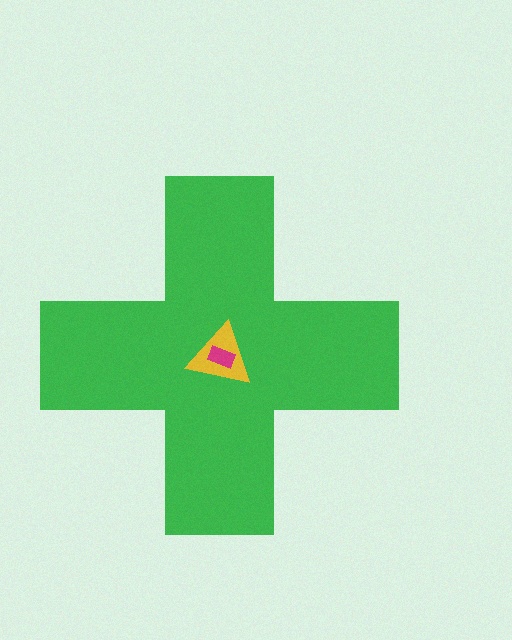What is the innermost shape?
The magenta rectangle.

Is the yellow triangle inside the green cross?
Yes.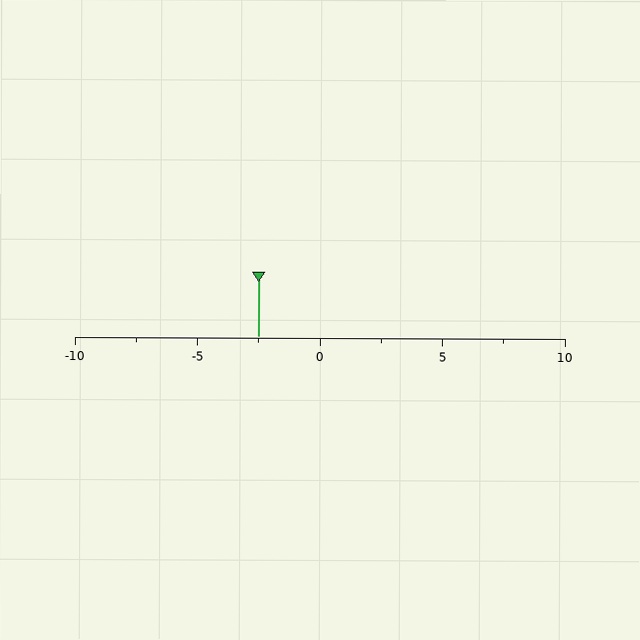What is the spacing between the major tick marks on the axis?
The major ticks are spaced 5 apart.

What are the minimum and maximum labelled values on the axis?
The axis runs from -10 to 10.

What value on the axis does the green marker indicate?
The marker indicates approximately -2.5.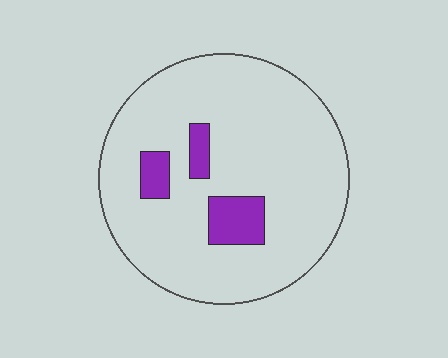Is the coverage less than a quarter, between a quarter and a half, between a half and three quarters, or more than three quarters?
Less than a quarter.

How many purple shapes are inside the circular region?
3.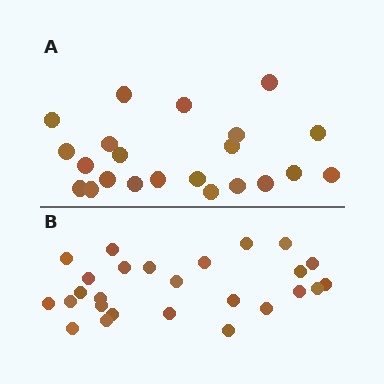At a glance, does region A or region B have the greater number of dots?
Region B (the bottom region) has more dots.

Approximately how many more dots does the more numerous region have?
Region B has about 4 more dots than region A.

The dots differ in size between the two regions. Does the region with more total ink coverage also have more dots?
No. Region A has more total ink coverage because its dots are larger, but region B actually contains more individual dots. Total area can be misleading — the number of items is what matters here.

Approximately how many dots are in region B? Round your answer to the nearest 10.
About 30 dots. (The exact count is 26, which rounds to 30.)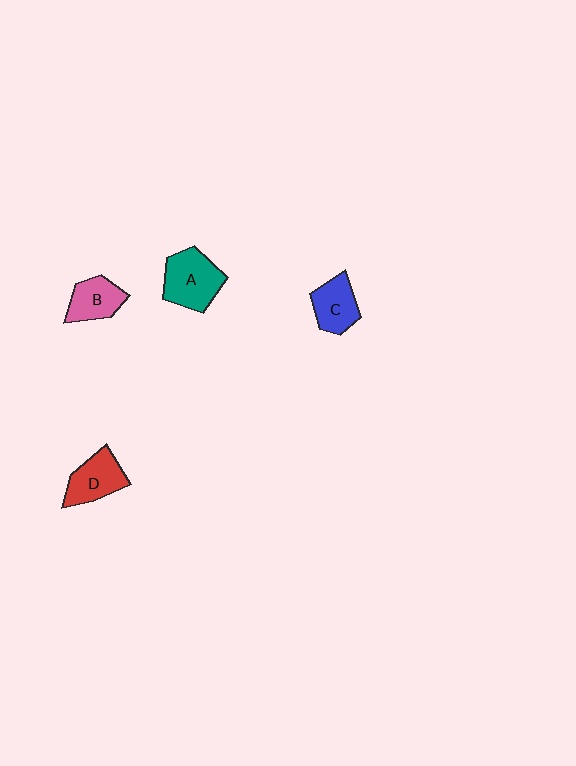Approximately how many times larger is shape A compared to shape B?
Approximately 1.4 times.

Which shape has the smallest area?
Shape B (pink).